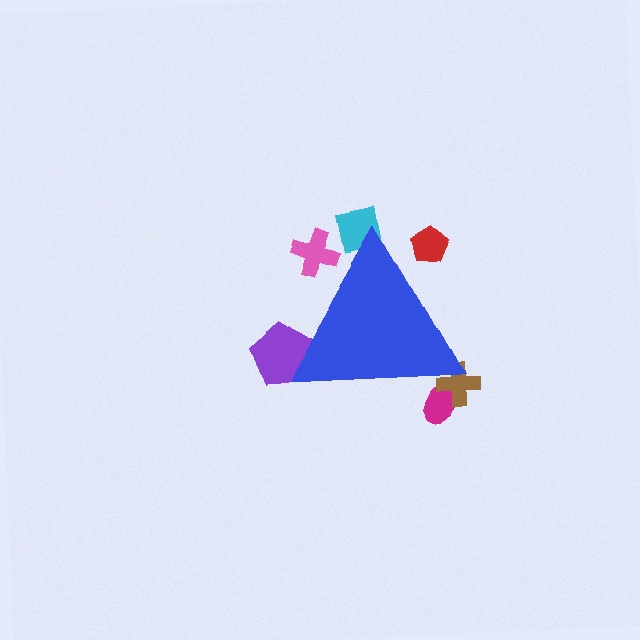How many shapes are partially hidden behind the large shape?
6 shapes are partially hidden.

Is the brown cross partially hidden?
Yes, the brown cross is partially hidden behind the blue triangle.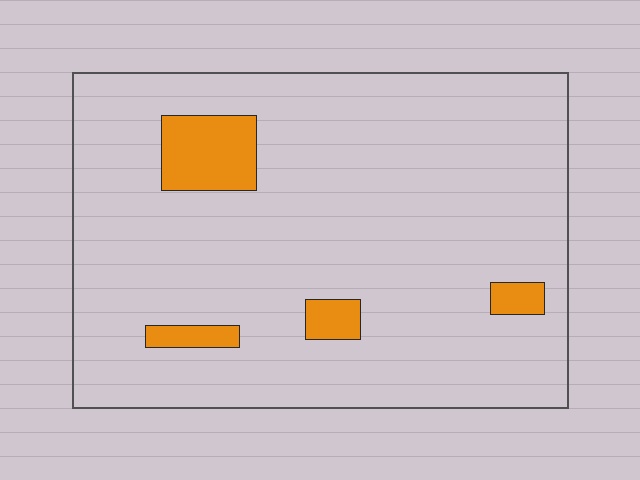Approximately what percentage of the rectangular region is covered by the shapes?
Approximately 10%.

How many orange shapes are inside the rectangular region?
4.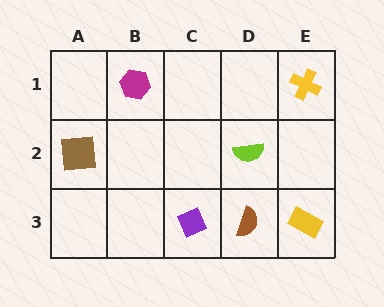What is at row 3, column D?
A brown semicircle.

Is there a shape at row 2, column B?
No, that cell is empty.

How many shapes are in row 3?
3 shapes.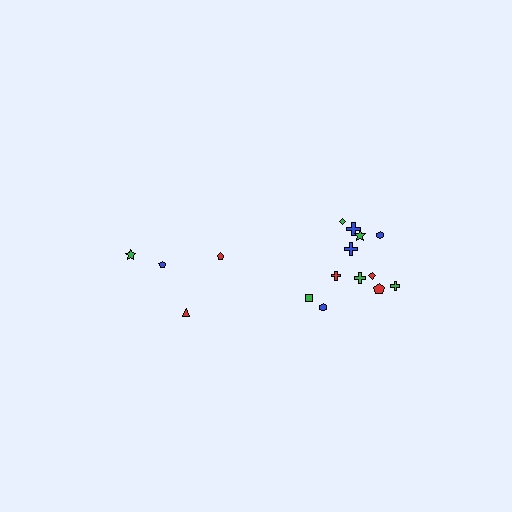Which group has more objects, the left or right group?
The right group.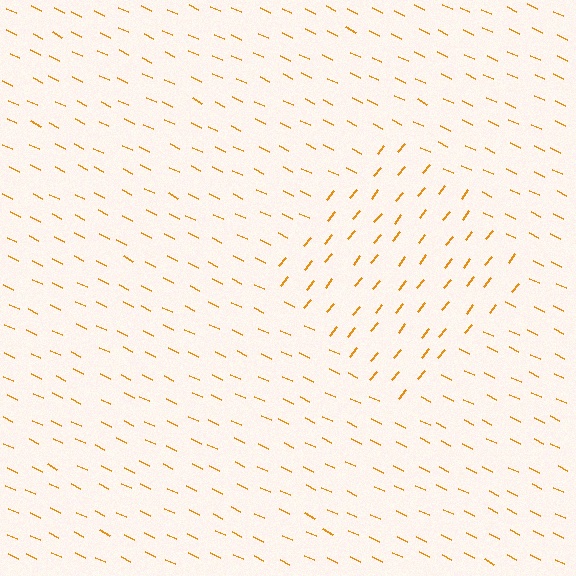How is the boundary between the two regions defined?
The boundary is defined purely by a change in line orientation (approximately 77 degrees difference). All lines are the same color and thickness.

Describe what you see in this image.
The image is filled with small orange line segments. A diamond region in the image has lines oriented differently from the surrounding lines, creating a visible texture boundary.